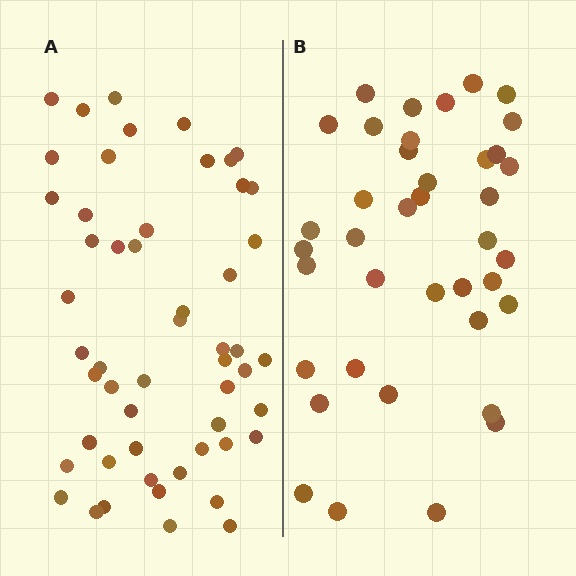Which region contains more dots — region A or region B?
Region A (the left region) has more dots.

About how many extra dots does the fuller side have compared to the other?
Region A has approximately 15 more dots than region B.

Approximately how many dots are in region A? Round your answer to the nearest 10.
About 50 dots. (The exact count is 53, which rounds to 50.)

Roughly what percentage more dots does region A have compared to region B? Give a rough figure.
About 35% more.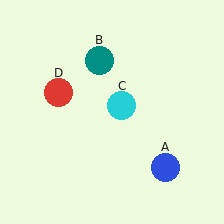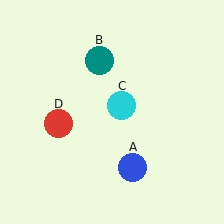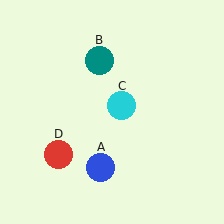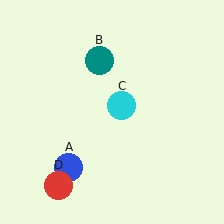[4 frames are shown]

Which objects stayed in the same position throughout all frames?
Teal circle (object B) and cyan circle (object C) remained stationary.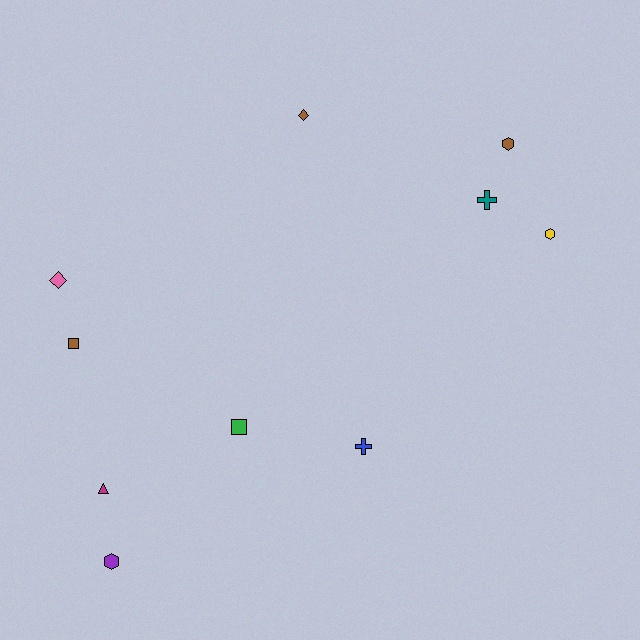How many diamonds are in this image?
There are 2 diamonds.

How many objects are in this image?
There are 10 objects.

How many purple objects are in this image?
There is 1 purple object.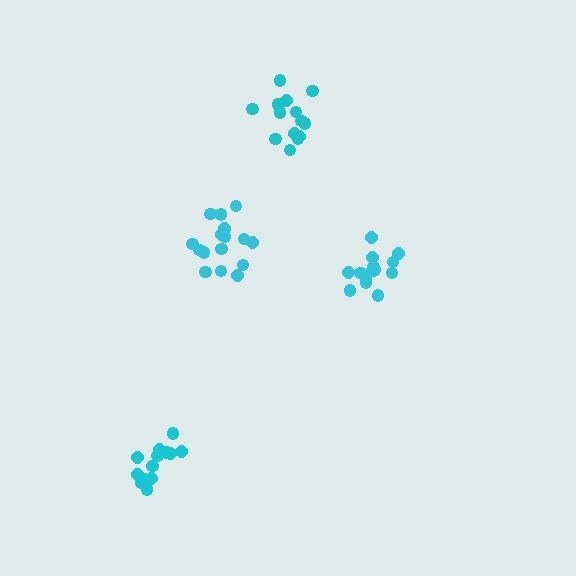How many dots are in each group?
Group 1: 15 dots, Group 2: 13 dots, Group 3: 14 dots, Group 4: 16 dots (58 total).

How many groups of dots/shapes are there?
There are 4 groups.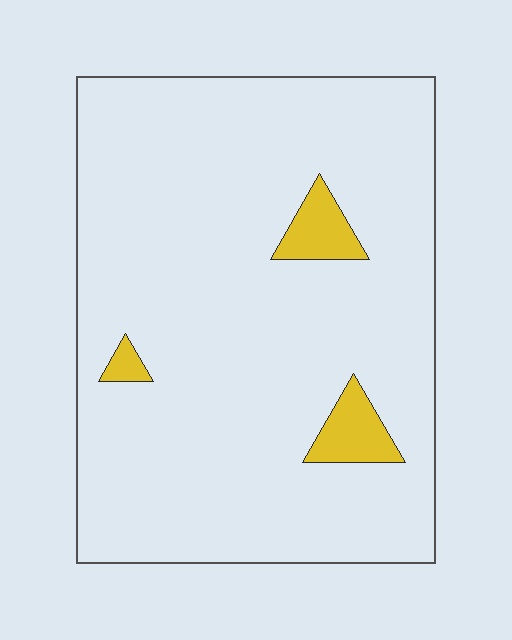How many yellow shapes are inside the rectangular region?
3.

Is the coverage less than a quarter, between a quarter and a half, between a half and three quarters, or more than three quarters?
Less than a quarter.